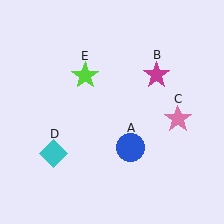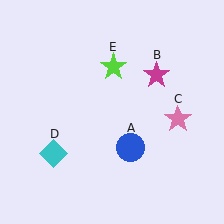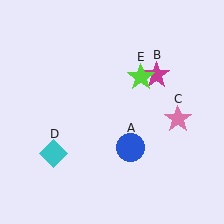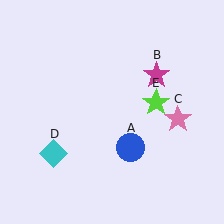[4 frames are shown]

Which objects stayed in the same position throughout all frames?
Blue circle (object A) and magenta star (object B) and pink star (object C) and cyan diamond (object D) remained stationary.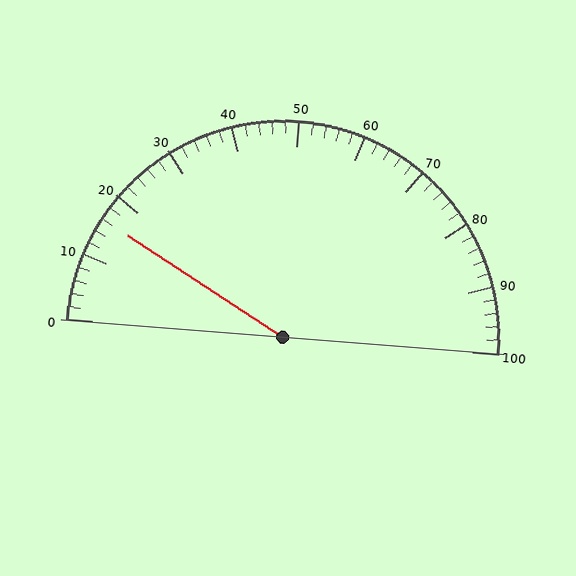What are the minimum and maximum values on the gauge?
The gauge ranges from 0 to 100.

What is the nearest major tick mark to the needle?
The nearest major tick mark is 20.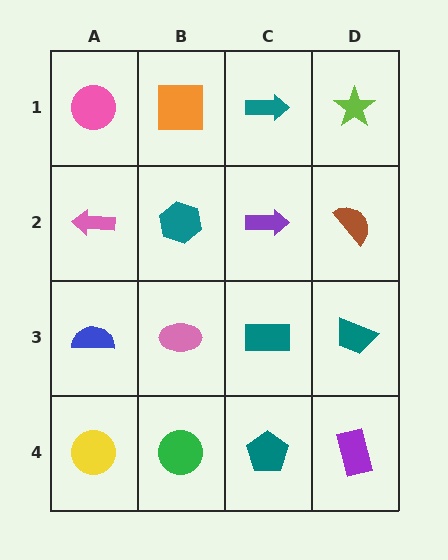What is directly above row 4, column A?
A blue semicircle.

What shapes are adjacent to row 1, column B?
A teal hexagon (row 2, column B), a pink circle (row 1, column A), a teal arrow (row 1, column C).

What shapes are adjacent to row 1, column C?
A purple arrow (row 2, column C), an orange square (row 1, column B), a lime star (row 1, column D).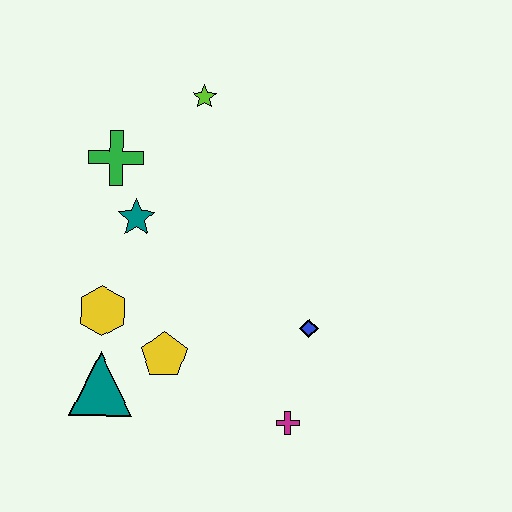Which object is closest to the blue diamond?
The magenta cross is closest to the blue diamond.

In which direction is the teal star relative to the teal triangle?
The teal star is above the teal triangle.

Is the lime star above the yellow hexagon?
Yes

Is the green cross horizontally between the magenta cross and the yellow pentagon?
No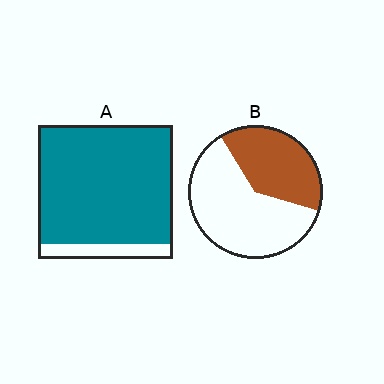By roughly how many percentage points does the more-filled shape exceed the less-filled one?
By roughly 50 percentage points (A over B).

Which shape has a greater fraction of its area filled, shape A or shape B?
Shape A.